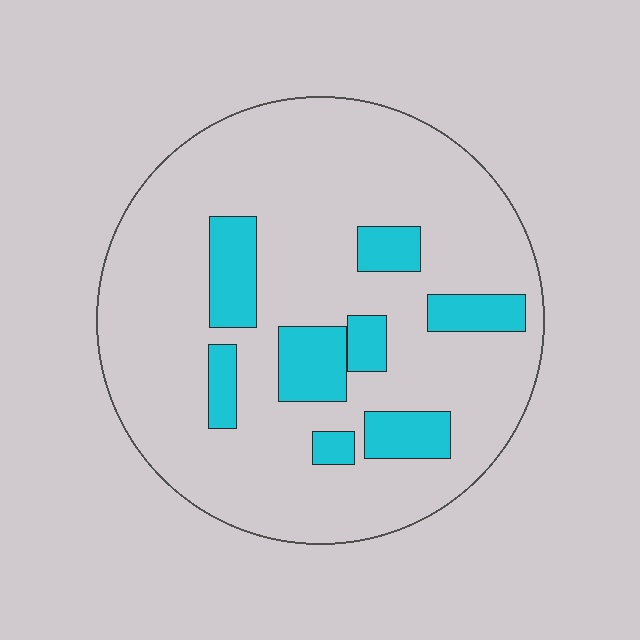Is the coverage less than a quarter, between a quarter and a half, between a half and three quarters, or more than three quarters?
Less than a quarter.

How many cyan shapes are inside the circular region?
8.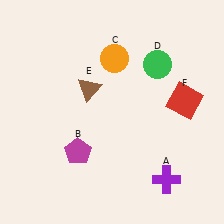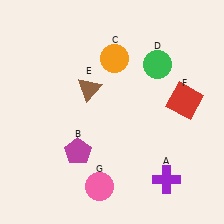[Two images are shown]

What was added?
A pink circle (G) was added in Image 2.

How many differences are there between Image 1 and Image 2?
There is 1 difference between the two images.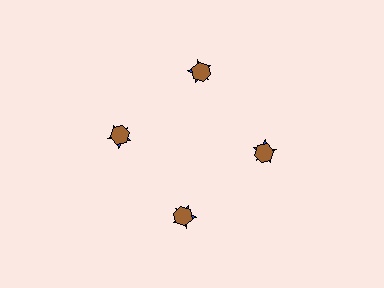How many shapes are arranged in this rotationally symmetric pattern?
There are 8 shapes, arranged in 4 groups of 2.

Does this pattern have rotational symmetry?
Yes, this pattern has 4-fold rotational symmetry. It looks the same after rotating 90 degrees around the center.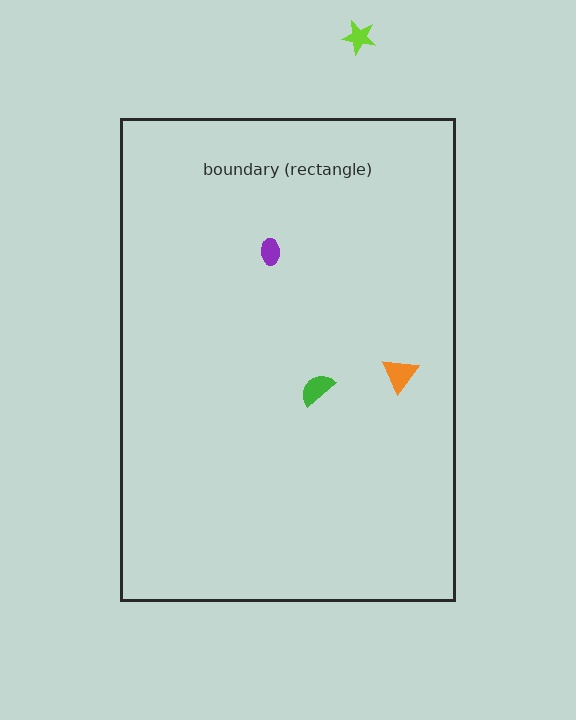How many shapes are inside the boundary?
3 inside, 1 outside.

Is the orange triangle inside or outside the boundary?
Inside.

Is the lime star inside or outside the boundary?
Outside.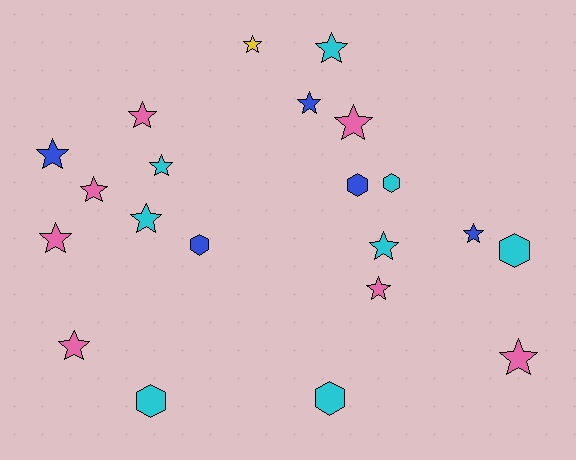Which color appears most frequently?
Cyan, with 8 objects.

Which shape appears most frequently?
Star, with 15 objects.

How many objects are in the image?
There are 21 objects.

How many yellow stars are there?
There is 1 yellow star.